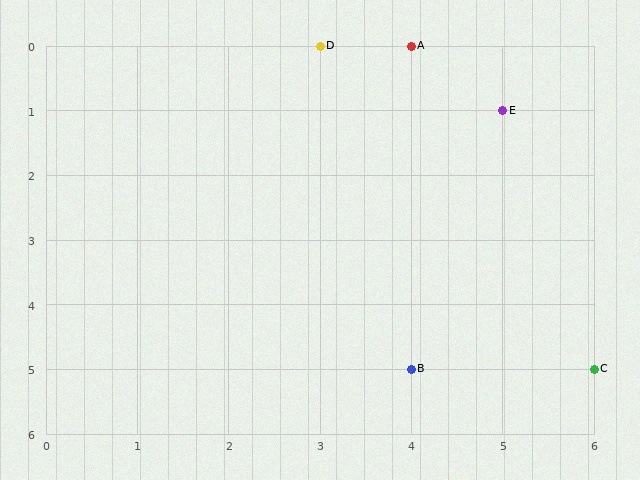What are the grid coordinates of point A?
Point A is at grid coordinates (4, 0).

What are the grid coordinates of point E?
Point E is at grid coordinates (5, 1).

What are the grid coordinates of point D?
Point D is at grid coordinates (3, 0).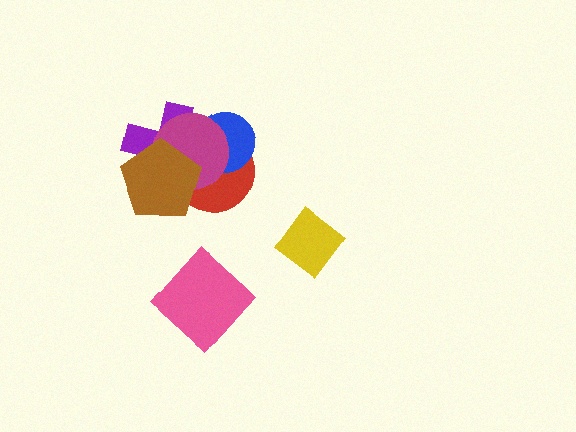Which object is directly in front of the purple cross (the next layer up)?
The blue circle is directly in front of the purple cross.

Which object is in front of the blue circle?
The magenta circle is in front of the blue circle.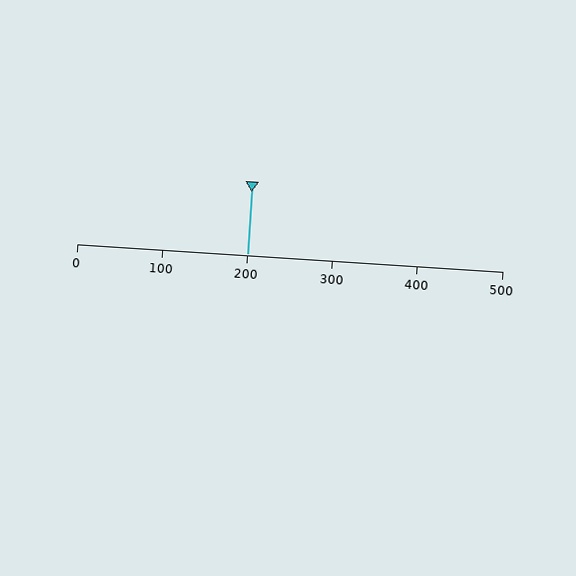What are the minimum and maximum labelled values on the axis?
The axis runs from 0 to 500.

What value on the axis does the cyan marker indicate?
The marker indicates approximately 200.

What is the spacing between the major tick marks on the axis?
The major ticks are spaced 100 apart.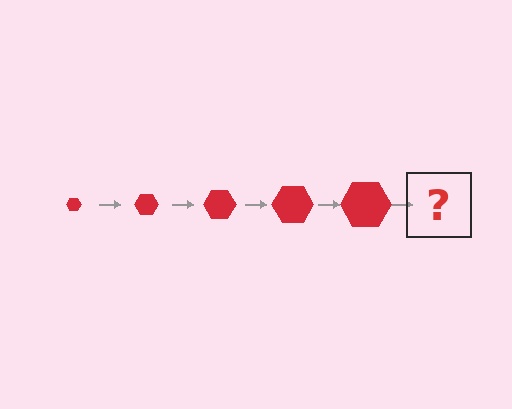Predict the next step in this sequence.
The next step is a red hexagon, larger than the previous one.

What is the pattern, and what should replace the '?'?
The pattern is that the hexagon gets progressively larger each step. The '?' should be a red hexagon, larger than the previous one.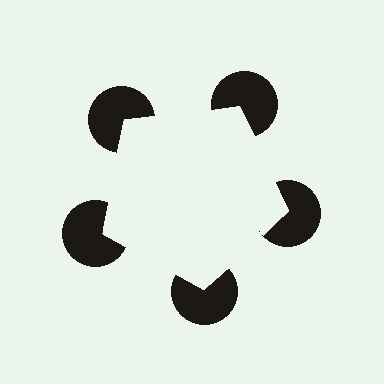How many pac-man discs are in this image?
There are 5 — one at each vertex of the illusory pentagon.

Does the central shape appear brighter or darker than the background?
It typically appears slightly brighter than the background, even though no actual brightness change is drawn.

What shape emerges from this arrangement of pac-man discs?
An illusory pentagon — its edges are inferred from the aligned wedge cuts in the pac-man discs, not physically drawn.